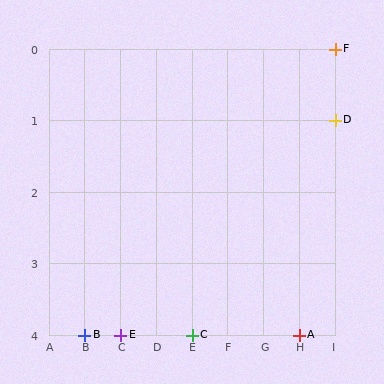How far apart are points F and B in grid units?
Points F and B are 7 columns and 4 rows apart (about 8.1 grid units diagonally).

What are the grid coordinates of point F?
Point F is at grid coordinates (I, 0).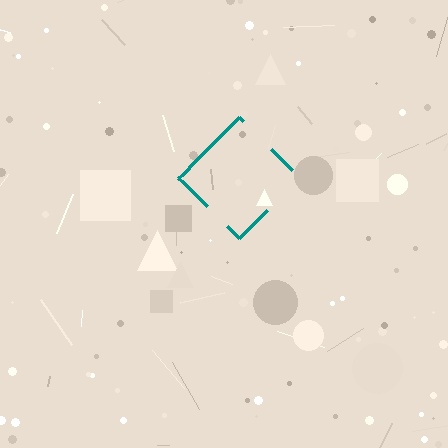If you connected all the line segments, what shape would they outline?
They would outline a diamond.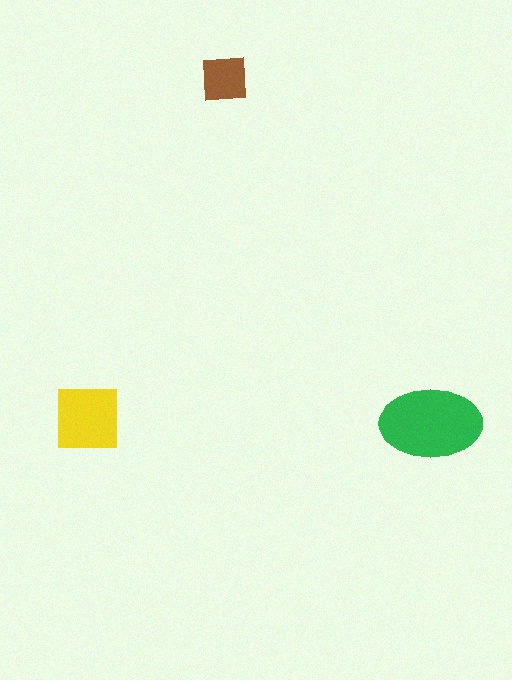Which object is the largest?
The green ellipse.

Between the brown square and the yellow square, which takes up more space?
The yellow square.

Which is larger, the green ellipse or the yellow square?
The green ellipse.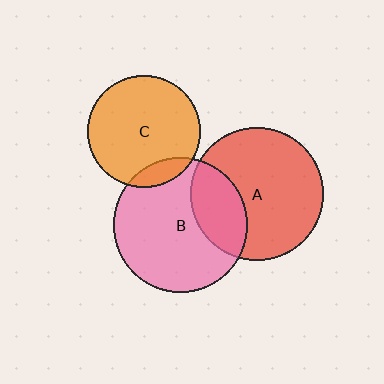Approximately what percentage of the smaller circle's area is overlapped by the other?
Approximately 10%.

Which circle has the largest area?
Circle B (pink).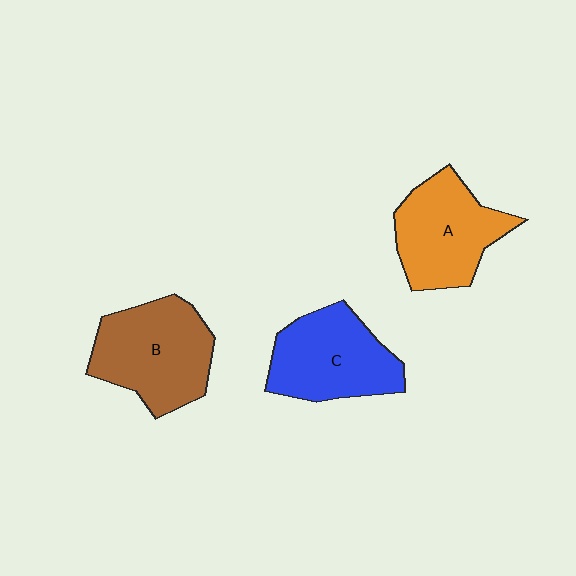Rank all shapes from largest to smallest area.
From largest to smallest: B (brown), C (blue), A (orange).